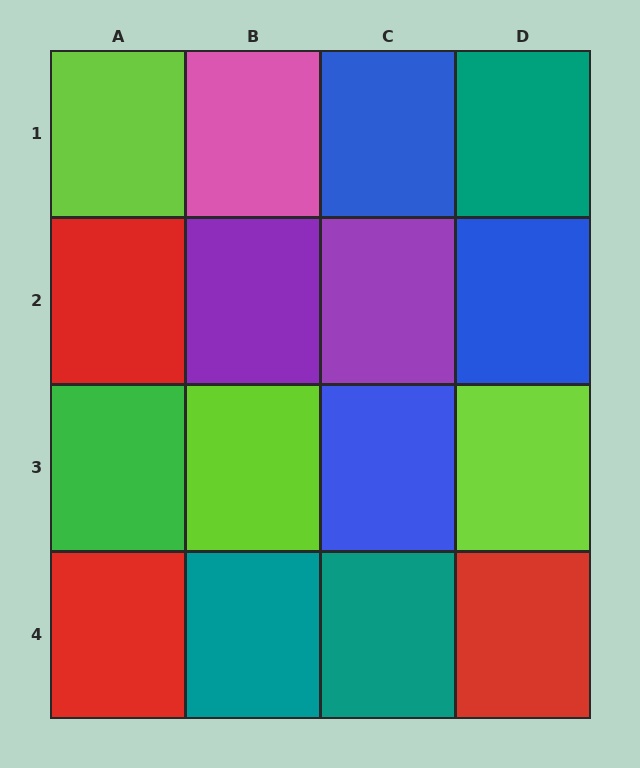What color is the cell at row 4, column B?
Teal.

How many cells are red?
3 cells are red.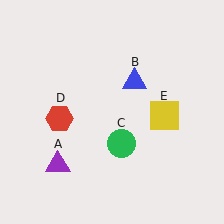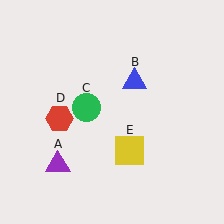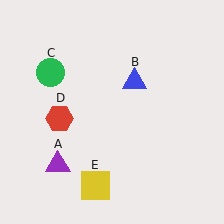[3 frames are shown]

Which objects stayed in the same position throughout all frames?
Purple triangle (object A) and blue triangle (object B) and red hexagon (object D) remained stationary.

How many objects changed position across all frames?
2 objects changed position: green circle (object C), yellow square (object E).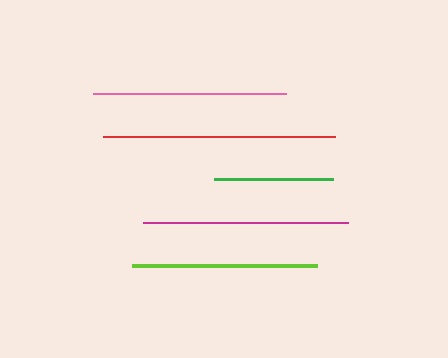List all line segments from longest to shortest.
From longest to shortest: red, magenta, pink, lime, green.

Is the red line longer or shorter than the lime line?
The red line is longer than the lime line.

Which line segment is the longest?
The red line is the longest at approximately 232 pixels.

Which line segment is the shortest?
The green line is the shortest at approximately 120 pixels.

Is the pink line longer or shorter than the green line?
The pink line is longer than the green line.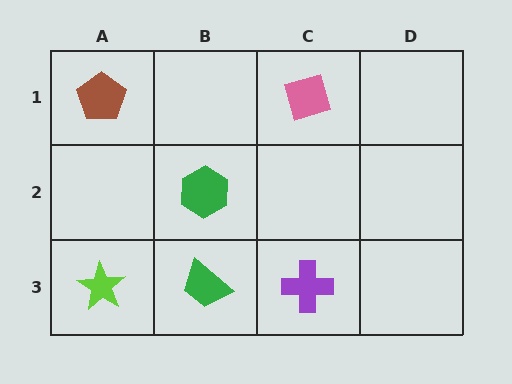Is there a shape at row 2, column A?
No, that cell is empty.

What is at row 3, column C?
A purple cross.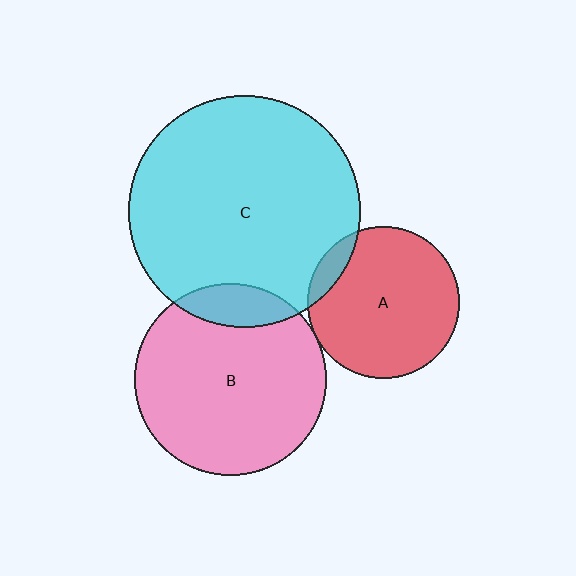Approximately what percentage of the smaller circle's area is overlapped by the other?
Approximately 10%.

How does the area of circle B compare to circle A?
Approximately 1.6 times.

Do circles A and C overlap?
Yes.